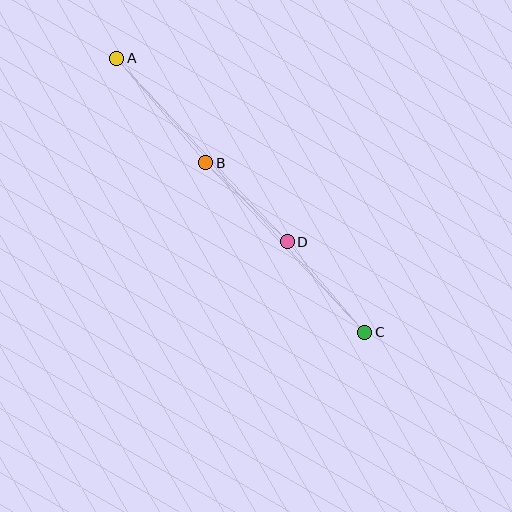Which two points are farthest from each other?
Points A and C are farthest from each other.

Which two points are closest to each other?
Points B and D are closest to each other.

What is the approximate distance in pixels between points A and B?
The distance between A and B is approximately 138 pixels.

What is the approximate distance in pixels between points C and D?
The distance between C and D is approximately 119 pixels.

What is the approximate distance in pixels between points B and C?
The distance between B and C is approximately 232 pixels.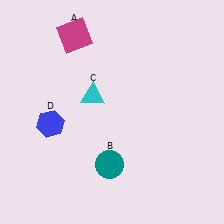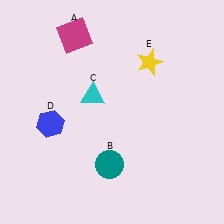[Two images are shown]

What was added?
A yellow star (E) was added in Image 2.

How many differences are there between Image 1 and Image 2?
There is 1 difference between the two images.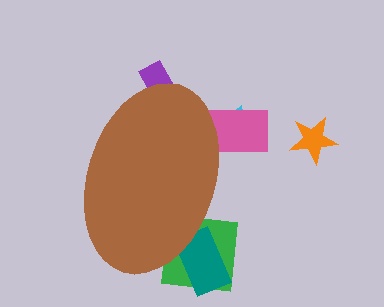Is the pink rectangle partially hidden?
Yes, the pink rectangle is partially hidden behind the brown ellipse.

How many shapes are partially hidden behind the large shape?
5 shapes are partially hidden.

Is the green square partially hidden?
Yes, the green square is partially hidden behind the brown ellipse.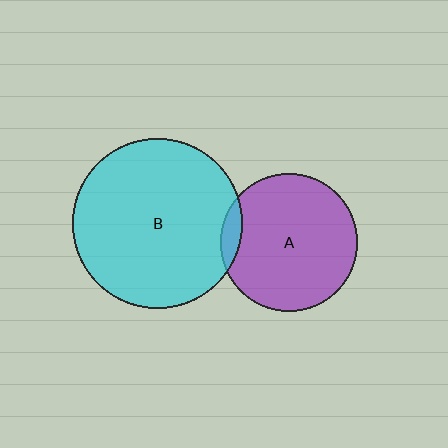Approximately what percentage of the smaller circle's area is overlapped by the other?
Approximately 5%.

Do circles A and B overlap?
Yes.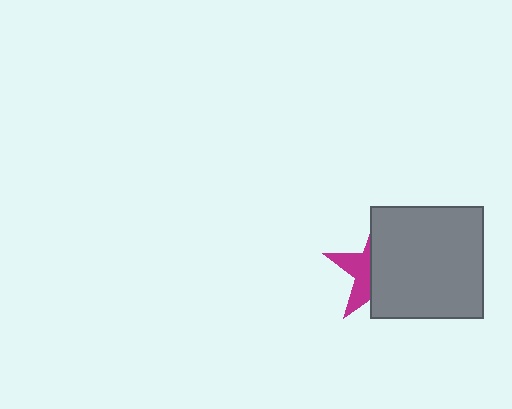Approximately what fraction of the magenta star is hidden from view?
Roughly 64% of the magenta star is hidden behind the gray square.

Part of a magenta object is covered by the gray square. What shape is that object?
It is a star.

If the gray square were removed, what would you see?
You would see the complete magenta star.